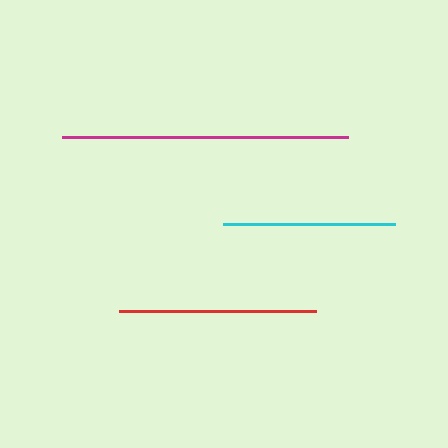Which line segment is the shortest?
The cyan line is the shortest at approximately 172 pixels.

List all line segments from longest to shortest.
From longest to shortest: magenta, red, cyan.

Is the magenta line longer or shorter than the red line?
The magenta line is longer than the red line.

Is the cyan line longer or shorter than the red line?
The red line is longer than the cyan line.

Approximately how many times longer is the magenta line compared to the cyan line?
The magenta line is approximately 1.7 times the length of the cyan line.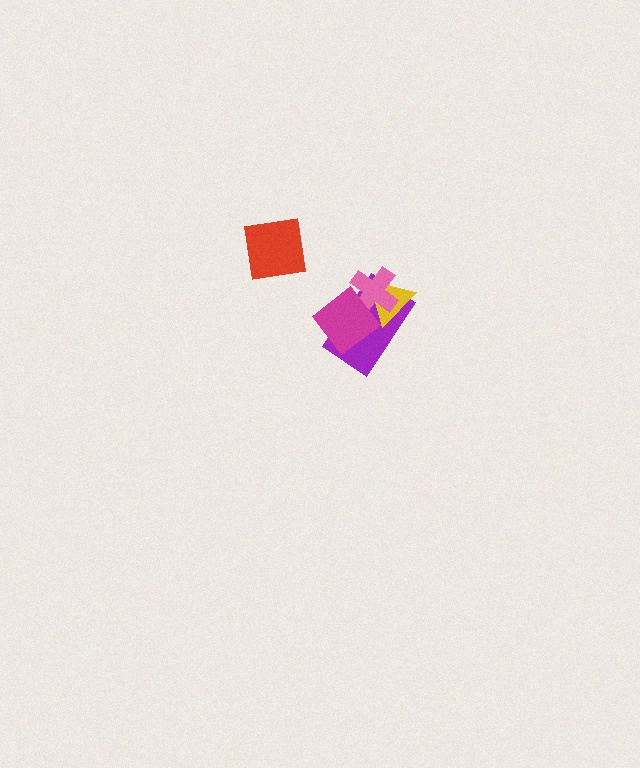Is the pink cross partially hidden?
Yes, it is partially covered by another shape.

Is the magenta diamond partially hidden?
No, no other shape covers it.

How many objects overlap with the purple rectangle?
3 objects overlap with the purple rectangle.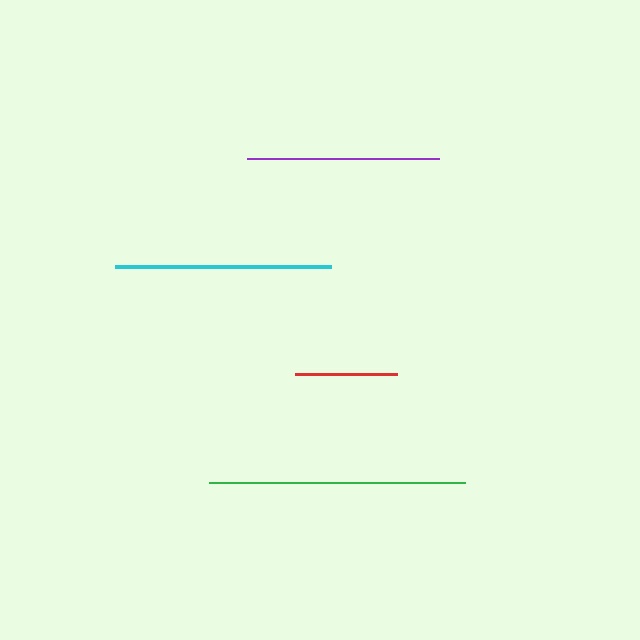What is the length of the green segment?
The green segment is approximately 256 pixels long.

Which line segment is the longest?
The green line is the longest at approximately 256 pixels.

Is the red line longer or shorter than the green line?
The green line is longer than the red line.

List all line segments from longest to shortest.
From longest to shortest: green, cyan, purple, red.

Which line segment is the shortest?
The red line is the shortest at approximately 102 pixels.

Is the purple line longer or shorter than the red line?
The purple line is longer than the red line.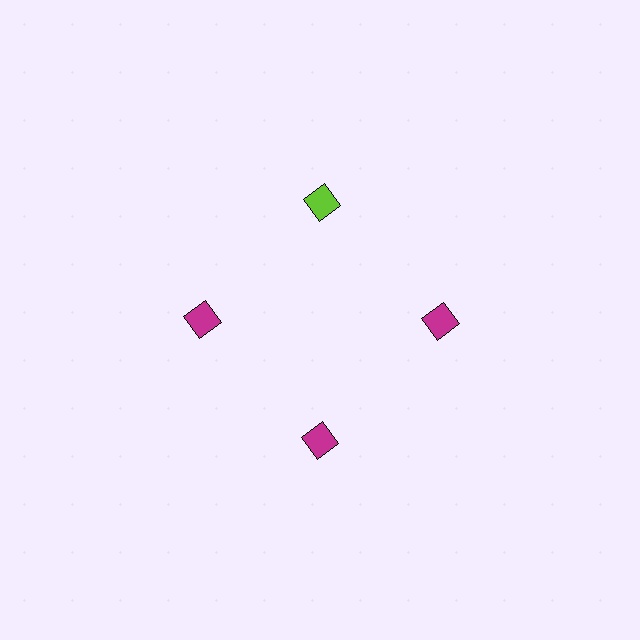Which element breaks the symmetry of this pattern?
The lime diamond at roughly the 12 o'clock position breaks the symmetry. All other shapes are magenta diamonds.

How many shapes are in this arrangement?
There are 4 shapes arranged in a ring pattern.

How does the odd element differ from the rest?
It has a different color: lime instead of magenta.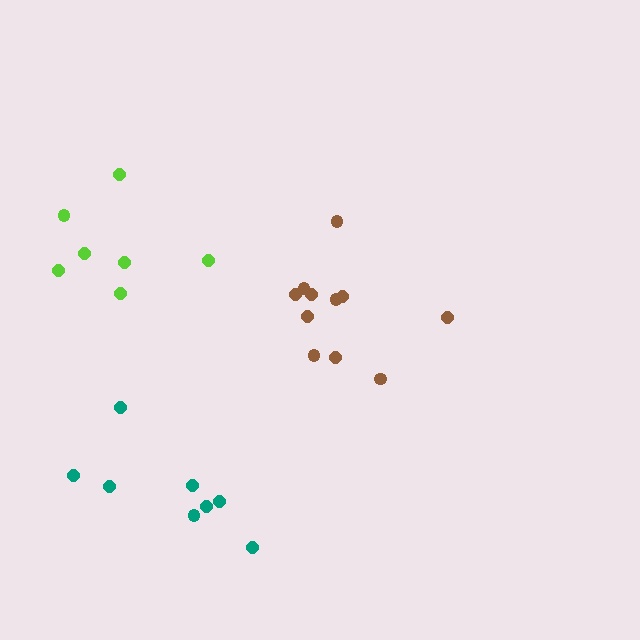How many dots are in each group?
Group 1: 11 dots, Group 2: 8 dots, Group 3: 7 dots (26 total).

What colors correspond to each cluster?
The clusters are colored: brown, teal, lime.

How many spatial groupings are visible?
There are 3 spatial groupings.